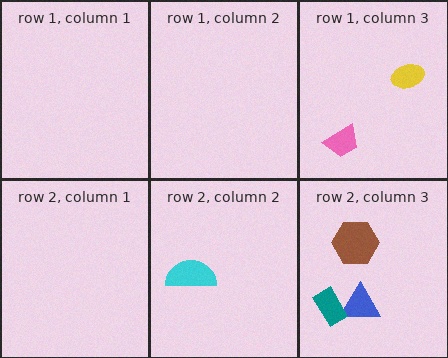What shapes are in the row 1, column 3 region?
The pink trapezoid, the yellow ellipse.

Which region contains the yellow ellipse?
The row 1, column 3 region.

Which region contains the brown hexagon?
The row 2, column 3 region.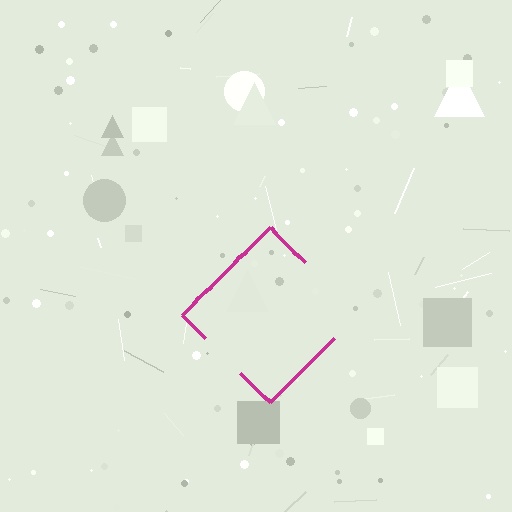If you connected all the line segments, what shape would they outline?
They would outline a diamond.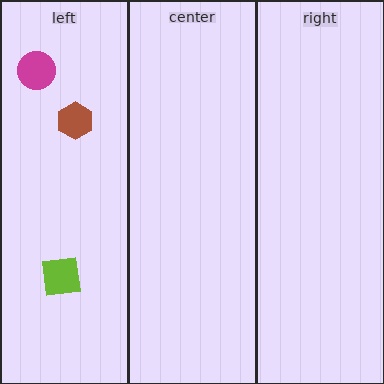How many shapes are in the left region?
3.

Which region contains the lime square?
The left region.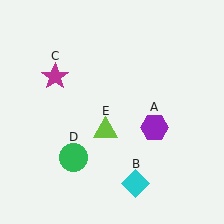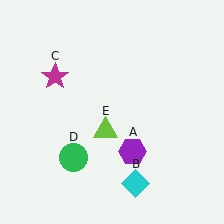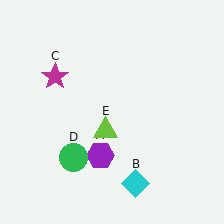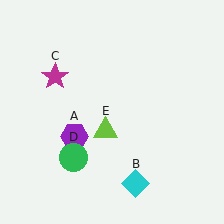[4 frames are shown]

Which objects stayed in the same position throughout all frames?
Cyan diamond (object B) and magenta star (object C) and green circle (object D) and lime triangle (object E) remained stationary.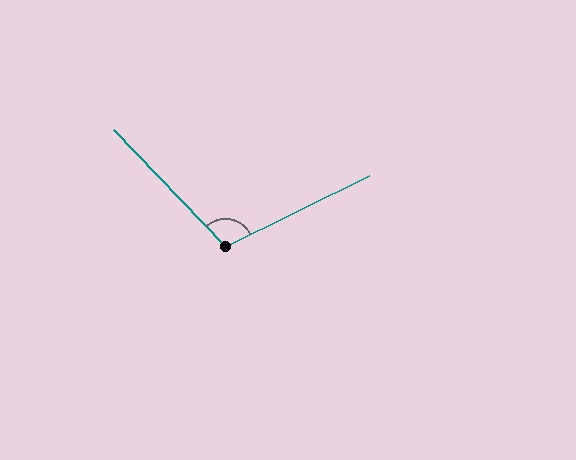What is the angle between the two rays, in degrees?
Approximately 108 degrees.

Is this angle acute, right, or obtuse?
It is obtuse.